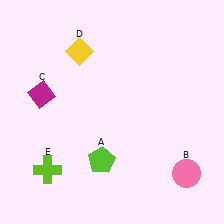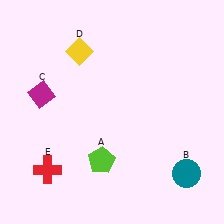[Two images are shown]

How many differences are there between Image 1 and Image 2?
There are 2 differences between the two images.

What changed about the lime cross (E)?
In Image 1, E is lime. In Image 2, it changed to red.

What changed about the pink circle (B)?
In Image 1, B is pink. In Image 2, it changed to teal.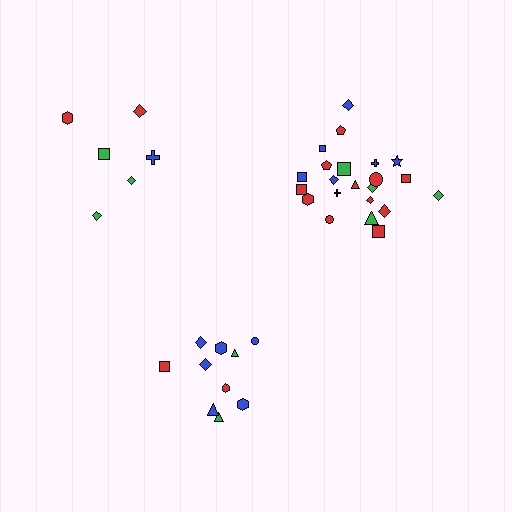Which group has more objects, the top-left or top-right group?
The top-right group.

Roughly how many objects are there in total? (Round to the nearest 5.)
Roughly 40 objects in total.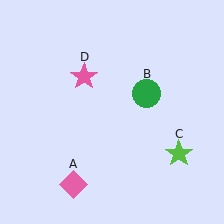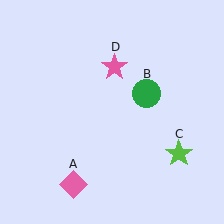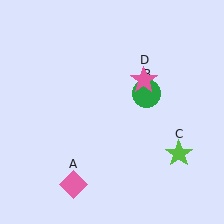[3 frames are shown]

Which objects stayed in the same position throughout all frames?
Pink diamond (object A) and green circle (object B) and lime star (object C) remained stationary.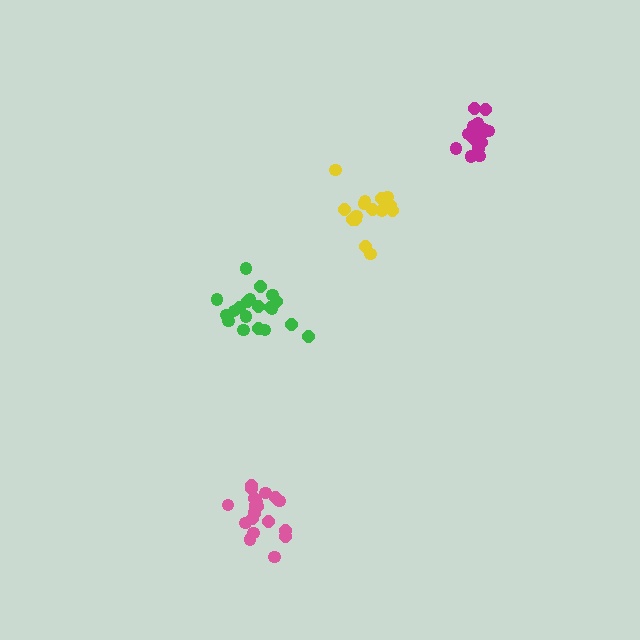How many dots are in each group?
Group 1: 21 dots, Group 2: 20 dots, Group 3: 18 dots, Group 4: 15 dots (74 total).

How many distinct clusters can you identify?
There are 4 distinct clusters.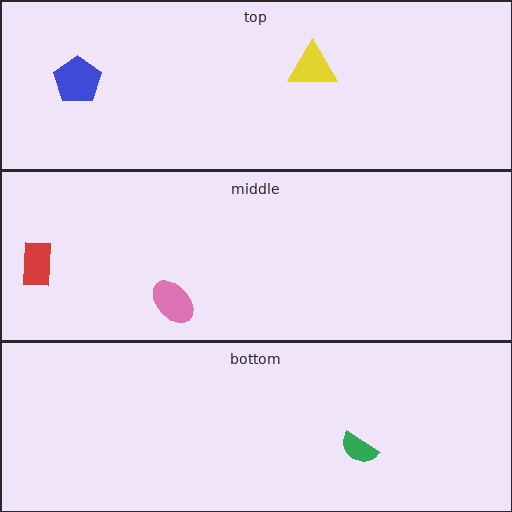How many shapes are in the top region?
2.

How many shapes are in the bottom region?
1.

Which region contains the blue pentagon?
The top region.